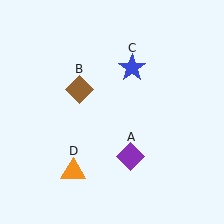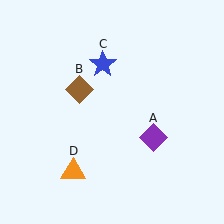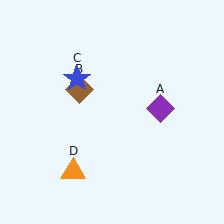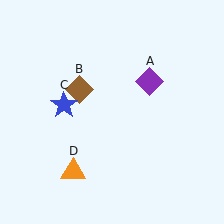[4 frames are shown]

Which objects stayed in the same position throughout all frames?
Brown diamond (object B) and orange triangle (object D) remained stationary.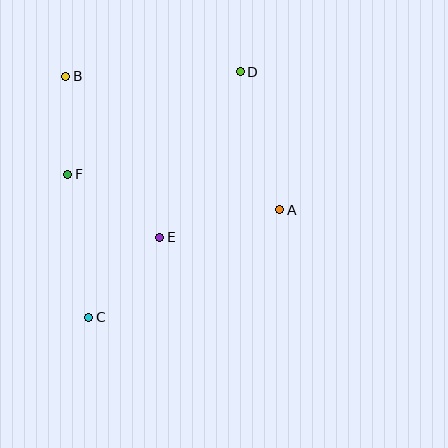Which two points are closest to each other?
Points B and F are closest to each other.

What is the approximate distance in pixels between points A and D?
The distance between A and D is approximately 144 pixels.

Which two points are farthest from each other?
Points C and D are farthest from each other.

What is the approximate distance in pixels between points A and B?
The distance between A and B is approximately 252 pixels.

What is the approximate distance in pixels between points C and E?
The distance between C and E is approximately 107 pixels.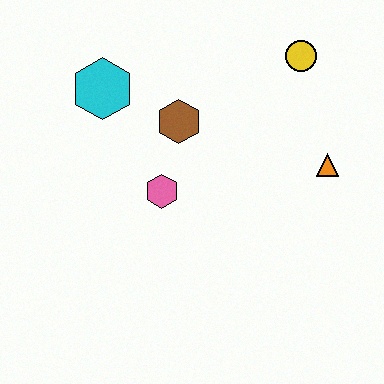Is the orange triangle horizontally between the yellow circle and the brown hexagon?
No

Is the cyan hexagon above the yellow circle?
No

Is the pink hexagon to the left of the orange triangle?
Yes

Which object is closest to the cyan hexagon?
The brown hexagon is closest to the cyan hexagon.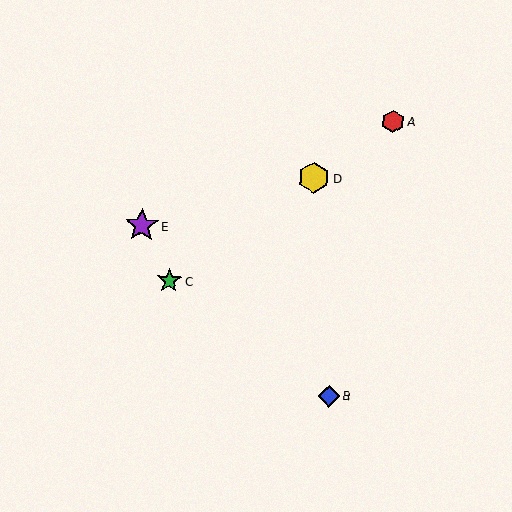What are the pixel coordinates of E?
Object E is at (142, 225).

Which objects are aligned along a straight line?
Objects A, C, D are aligned along a straight line.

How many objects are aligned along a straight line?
3 objects (A, C, D) are aligned along a straight line.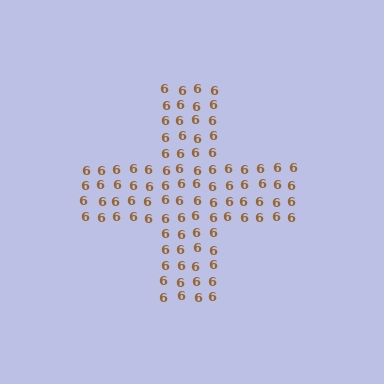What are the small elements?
The small elements are digit 6's.